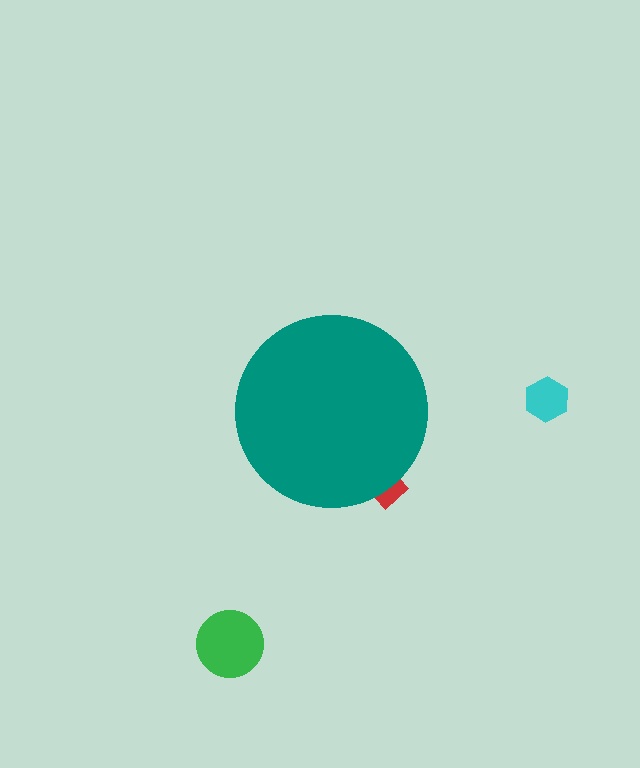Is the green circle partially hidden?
No, the green circle is fully visible.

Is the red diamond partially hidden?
Yes, the red diamond is partially hidden behind the teal circle.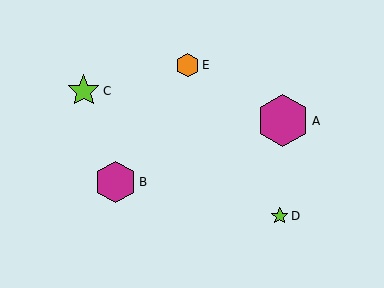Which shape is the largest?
The magenta hexagon (labeled A) is the largest.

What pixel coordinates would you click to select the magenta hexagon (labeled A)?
Click at (283, 121) to select the magenta hexagon A.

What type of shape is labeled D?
Shape D is a lime star.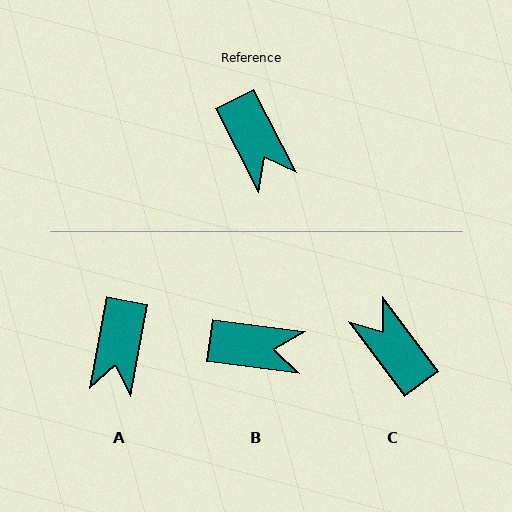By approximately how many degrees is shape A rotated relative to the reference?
Approximately 38 degrees clockwise.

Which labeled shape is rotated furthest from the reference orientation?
C, about 171 degrees away.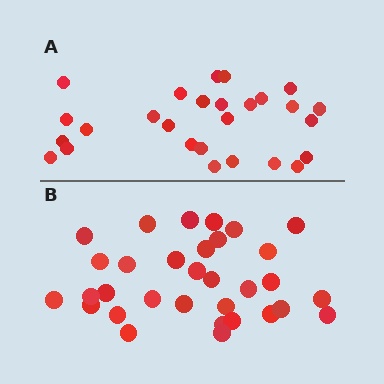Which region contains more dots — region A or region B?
Region B (the bottom region) has more dots.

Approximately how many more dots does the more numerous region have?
Region B has about 5 more dots than region A.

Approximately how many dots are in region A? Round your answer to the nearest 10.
About 30 dots. (The exact count is 27, which rounds to 30.)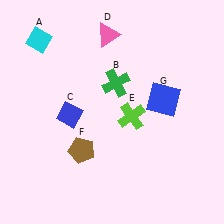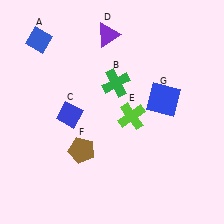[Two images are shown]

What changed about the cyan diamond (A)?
In Image 1, A is cyan. In Image 2, it changed to blue.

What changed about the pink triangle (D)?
In Image 1, D is pink. In Image 2, it changed to purple.